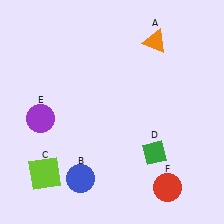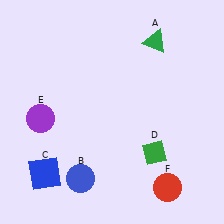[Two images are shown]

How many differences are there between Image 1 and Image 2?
There are 2 differences between the two images.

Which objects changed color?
A changed from orange to green. C changed from lime to blue.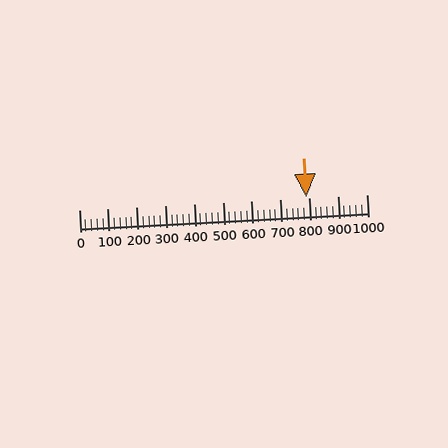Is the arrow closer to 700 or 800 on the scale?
The arrow is closer to 800.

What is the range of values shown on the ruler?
The ruler shows values from 0 to 1000.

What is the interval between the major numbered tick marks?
The major tick marks are spaced 100 units apart.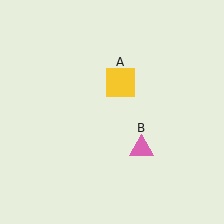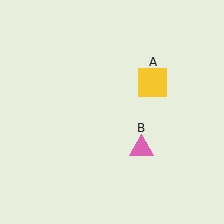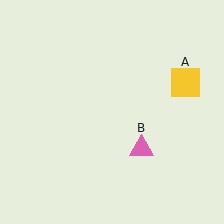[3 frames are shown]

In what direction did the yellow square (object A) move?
The yellow square (object A) moved right.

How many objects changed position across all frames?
1 object changed position: yellow square (object A).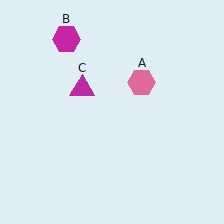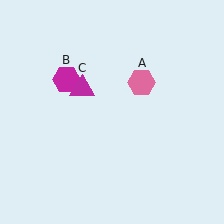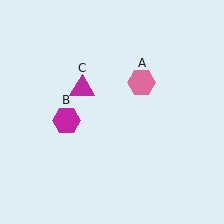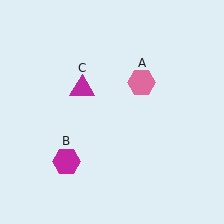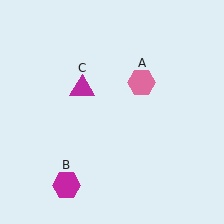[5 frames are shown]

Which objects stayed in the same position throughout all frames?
Pink hexagon (object A) and magenta triangle (object C) remained stationary.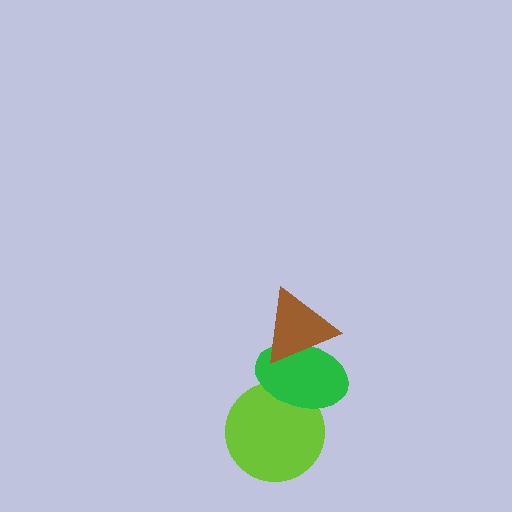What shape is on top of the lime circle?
The green ellipse is on top of the lime circle.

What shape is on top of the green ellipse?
The brown triangle is on top of the green ellipse.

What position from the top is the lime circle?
The lime circle is 3rd from the top.